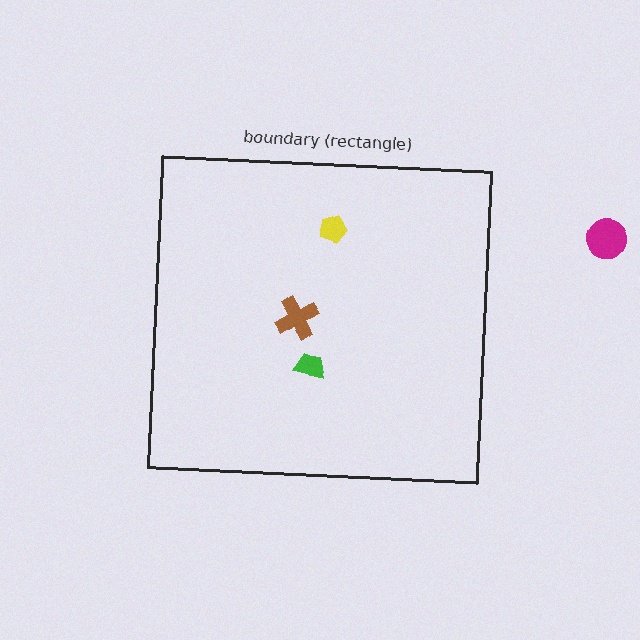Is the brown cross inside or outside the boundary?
Inside.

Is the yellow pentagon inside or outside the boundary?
Inside.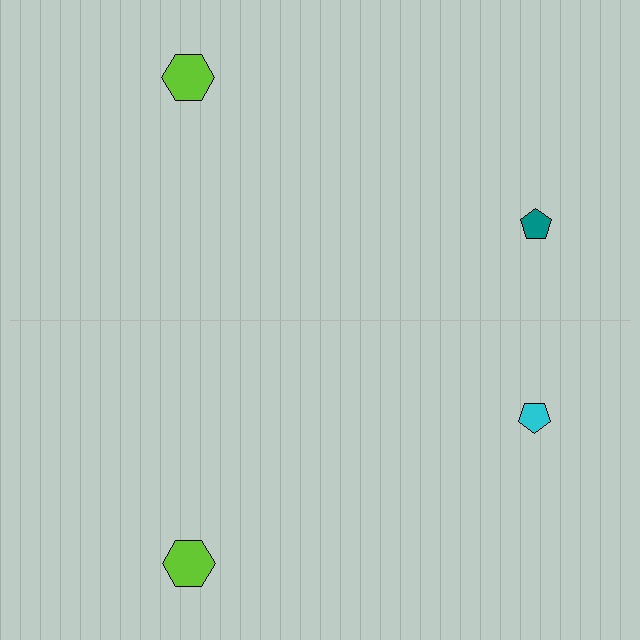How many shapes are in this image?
There are 4 shapes in this image.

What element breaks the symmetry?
The cyan pentagon on the bottom side breaks the symmetry — its mirror counterpart is teal.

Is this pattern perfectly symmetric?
No, the pattern is not perfectly symmetric. The cyan pentagon on the bottom side breaks the symmetry — its mirror counterpart is teal.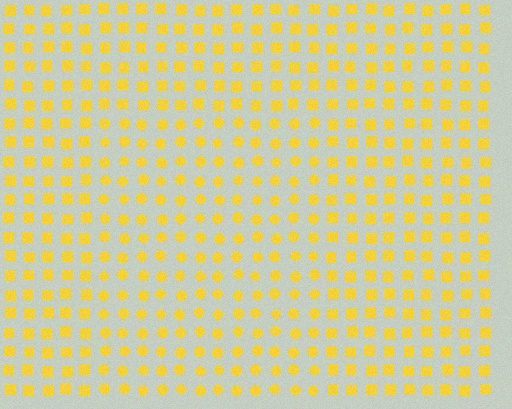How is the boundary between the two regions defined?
The boundary is defined by a change in element shape: circles inside vs. squares outside. All elements share the same color and spacing.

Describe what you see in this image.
The image is filled with small yellow elements arranged in a uniform grid. A rectangle-shaped region contains circles, while the surrounding area contains squares. The boundary is defined purely by the change in element shape.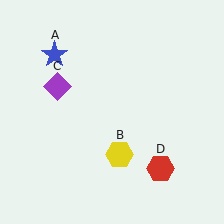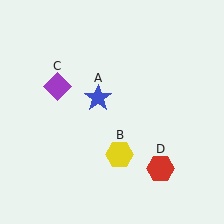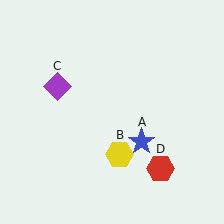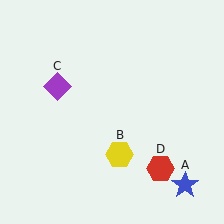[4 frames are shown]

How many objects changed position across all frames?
1 object changed position: blue star (object A).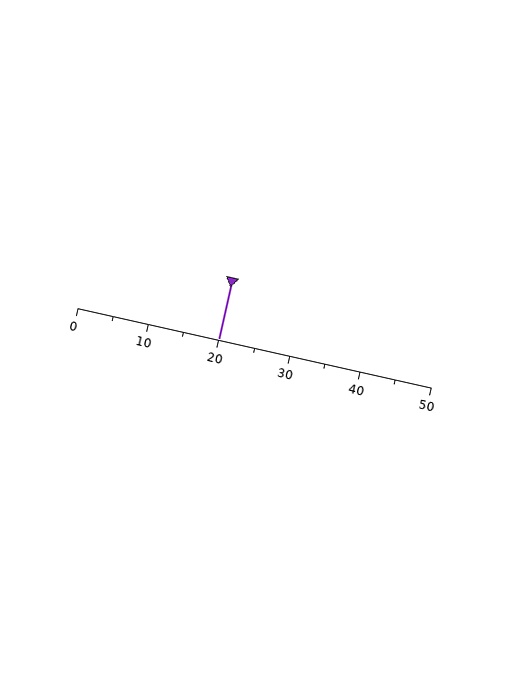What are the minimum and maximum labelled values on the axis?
The axis runs from 0 to 50.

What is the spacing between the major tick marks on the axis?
The major ticks are spaced 10 apart.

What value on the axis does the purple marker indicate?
The marker indicates approximately 20.